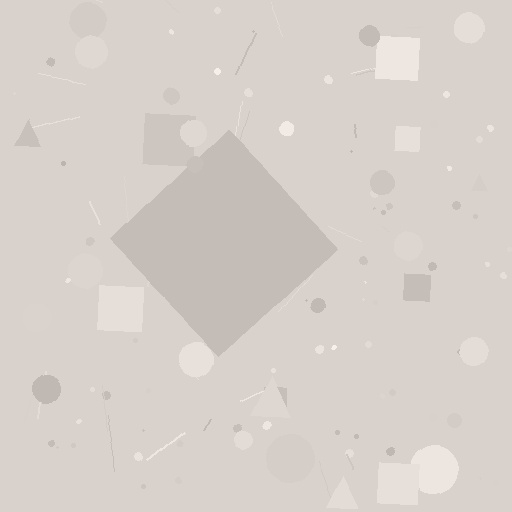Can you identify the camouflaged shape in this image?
The camouflaged shape is a diamond.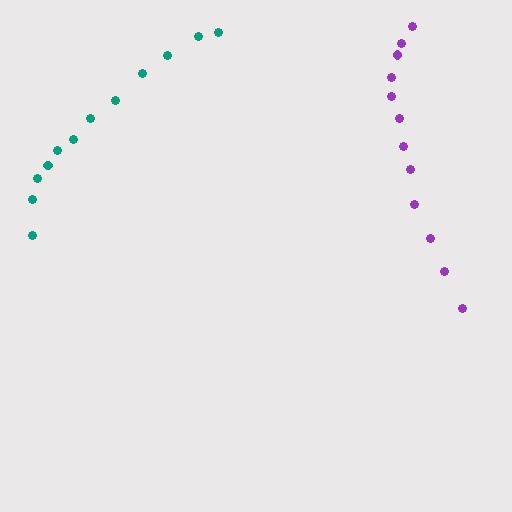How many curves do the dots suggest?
There are 2 distinct paths.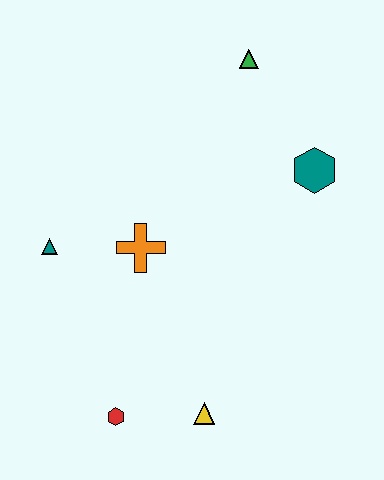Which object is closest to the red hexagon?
The yellow triangle is closest to the red hexagon.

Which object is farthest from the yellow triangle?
The green triangle is farthest from the yellow triangle.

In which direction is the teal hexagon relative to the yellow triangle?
The teal hexagon is above the yellow triangle.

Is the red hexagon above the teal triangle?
No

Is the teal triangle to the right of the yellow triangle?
No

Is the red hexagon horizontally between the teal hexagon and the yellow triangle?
No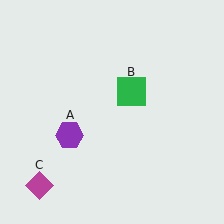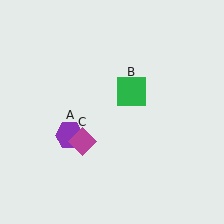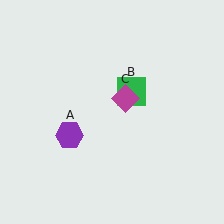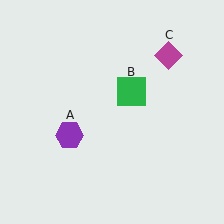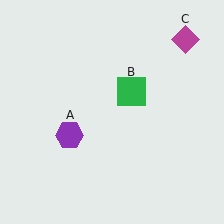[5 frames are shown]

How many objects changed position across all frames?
1 object changed position: magenta diamond (object C).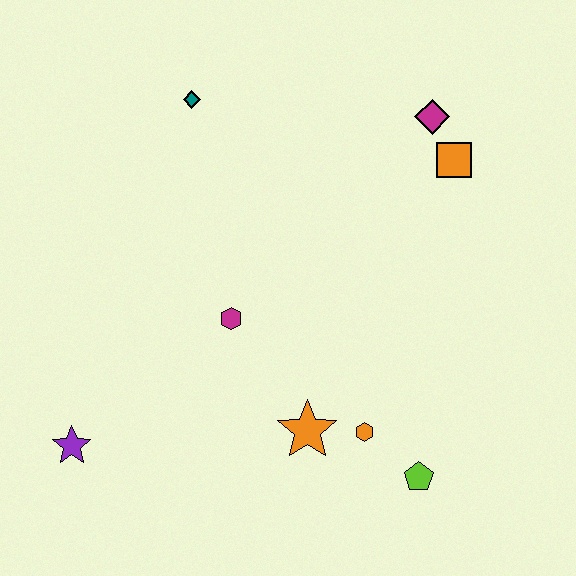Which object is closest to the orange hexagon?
The orange star is closest to the orange hexagon.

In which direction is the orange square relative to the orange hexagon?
The orange square is above the orange hexagon.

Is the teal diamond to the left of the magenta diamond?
Yes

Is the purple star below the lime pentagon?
No